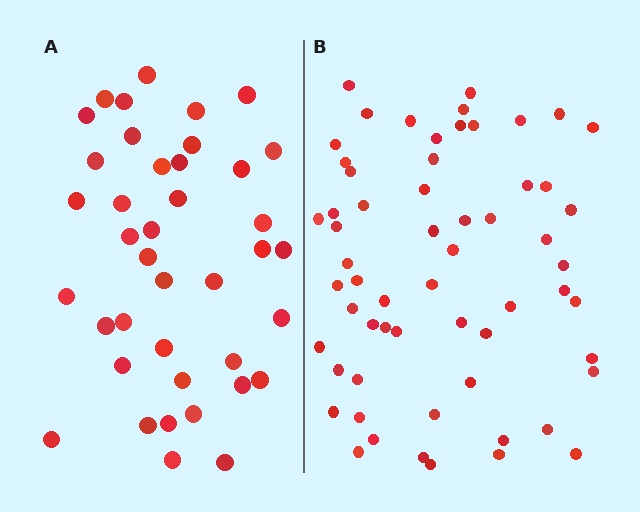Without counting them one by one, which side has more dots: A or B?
Region B (the right region) has more dots.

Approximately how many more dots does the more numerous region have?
Region B has approximately 20 more dots than region A.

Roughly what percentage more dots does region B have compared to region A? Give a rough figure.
About 50% more.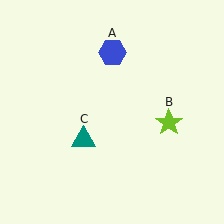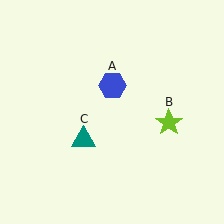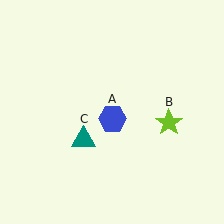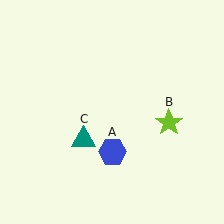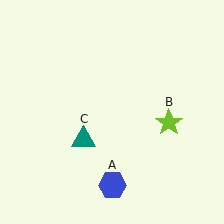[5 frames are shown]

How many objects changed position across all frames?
1 object changed position: blue hexagon (object A).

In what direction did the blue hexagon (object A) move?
The blue hexagon (object A) moved down.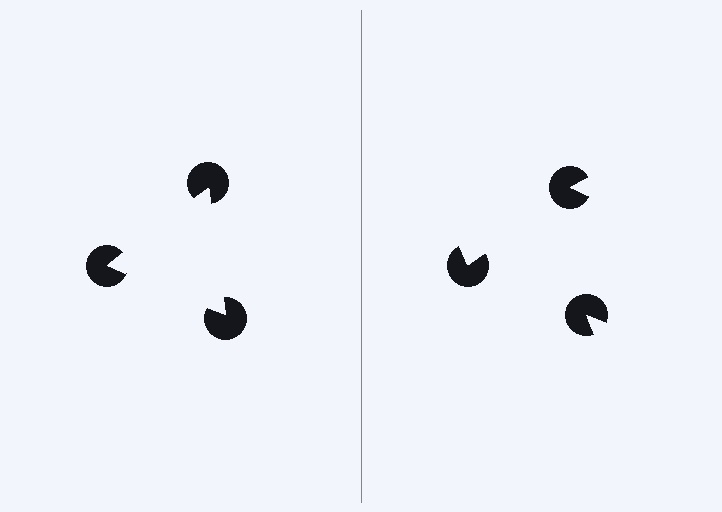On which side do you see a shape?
An illusory triangle appears on the left side. On the right side the wedge cuts are rotated, so no coherent shape forms.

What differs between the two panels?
The pac-man discs are positioned identically on both sides; only the wedge orientations differ. On the left they align to a triangle; on the right they are misaligned.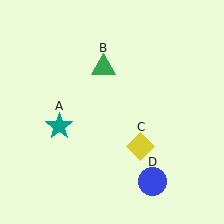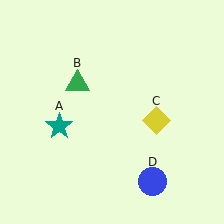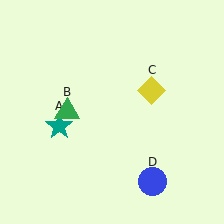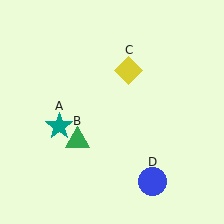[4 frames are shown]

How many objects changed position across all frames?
2 objects changed position: green triangle (object B), yellow diamond (object C).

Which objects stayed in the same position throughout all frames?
Teal star (object A) and blue circle (object D) remained stationary.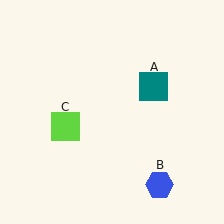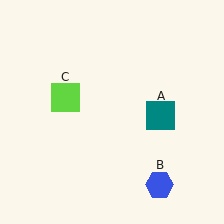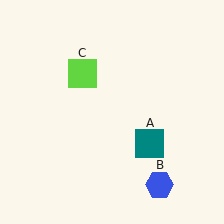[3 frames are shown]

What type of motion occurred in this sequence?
The teal square (object A), lime square (object C) rotated clockwise around the center of the scene.